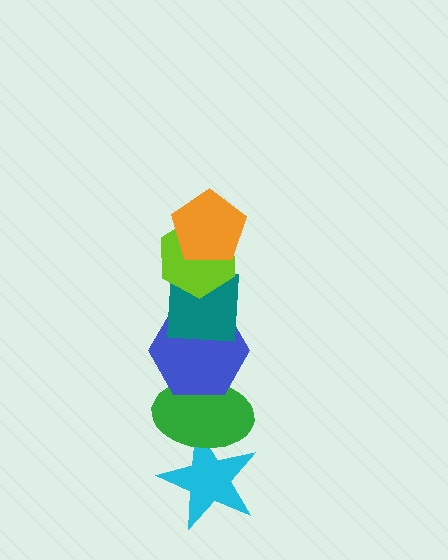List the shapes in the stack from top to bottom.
From top to bottom: the orange pentagon, the lime hexagon, the teal square, the blue hexagon, the green ellipse, the cyan star.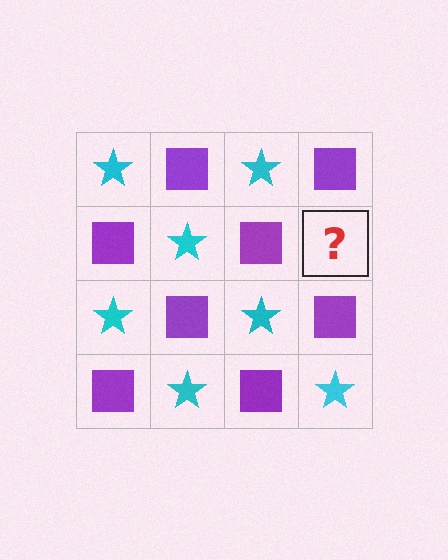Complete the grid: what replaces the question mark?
The question mark should be replaced with a cyan star.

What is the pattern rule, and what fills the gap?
The rule is that it alternates cyan star and purple square in a checkerboard pattern. The gap should be filled with a cyan star.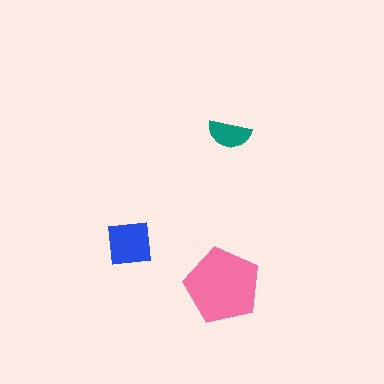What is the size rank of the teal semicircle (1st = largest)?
3rd.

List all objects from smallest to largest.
The teal semicircle, the blue square, the pink pentagon.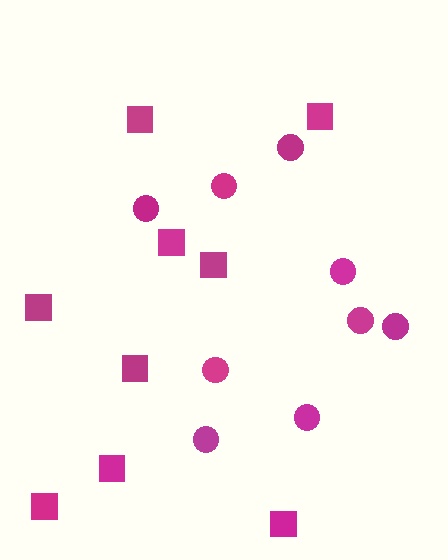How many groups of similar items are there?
There are 2 groups: one group of circles (9) and one group of squares (9).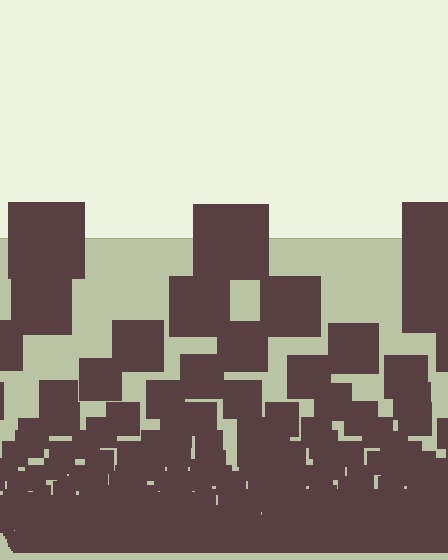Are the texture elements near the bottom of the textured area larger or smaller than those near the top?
Smaller. The gradient is inverted — elements near the bottom are smaller and denser.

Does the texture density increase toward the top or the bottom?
Density increases toward the bottom.